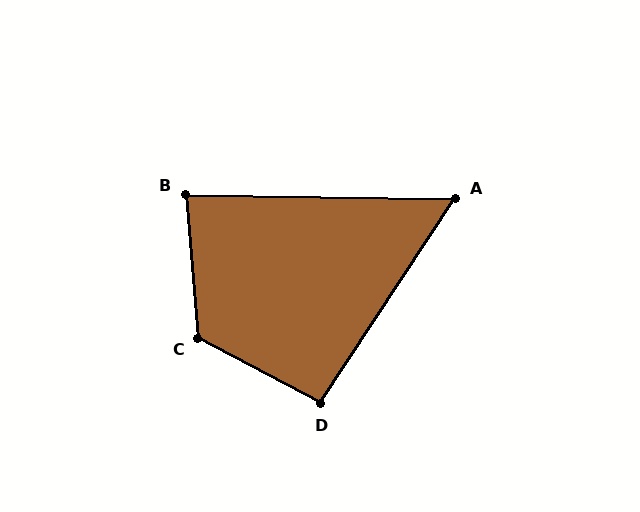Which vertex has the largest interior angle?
C, at approximately 123 degrees.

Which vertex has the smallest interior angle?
A, at approximately 57 degrees.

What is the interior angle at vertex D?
Approximately 95 degrees (obtuse).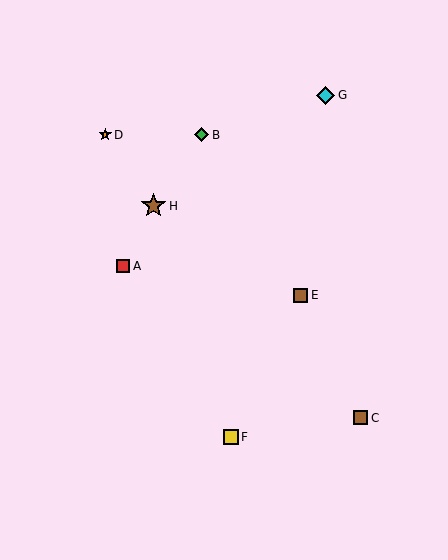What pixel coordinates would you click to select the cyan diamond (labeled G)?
Click at (326, 95) to select the cyan diamond G.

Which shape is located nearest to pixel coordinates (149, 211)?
The brown star (labeled H) at (153, 206) is nearest to that location.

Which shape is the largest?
The brown star (labeled H) is the largest.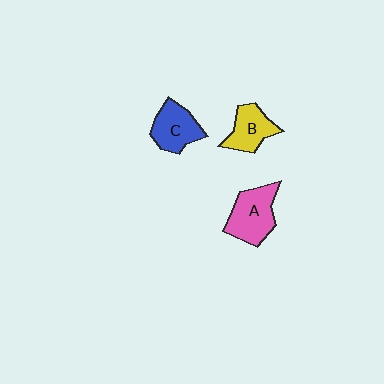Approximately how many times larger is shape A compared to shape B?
Approximately 1.3 times.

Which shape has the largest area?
Shape A (pink).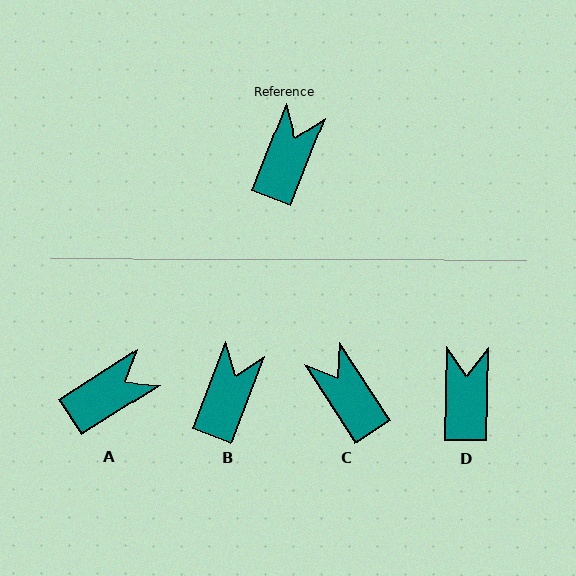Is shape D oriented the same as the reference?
No, it is off by about 20 degrees.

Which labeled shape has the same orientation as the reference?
B.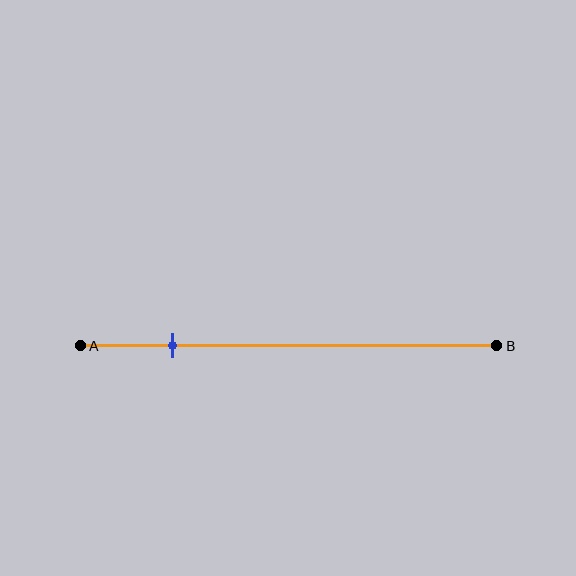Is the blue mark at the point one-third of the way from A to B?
No, the mark is at about 20% from A, not at the 33% one-third point.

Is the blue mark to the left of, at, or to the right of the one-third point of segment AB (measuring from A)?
The blue mark is to the left of the one-third point of segment AB.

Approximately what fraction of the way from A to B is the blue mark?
The blue mark is approximately 20% of the way from A to B.